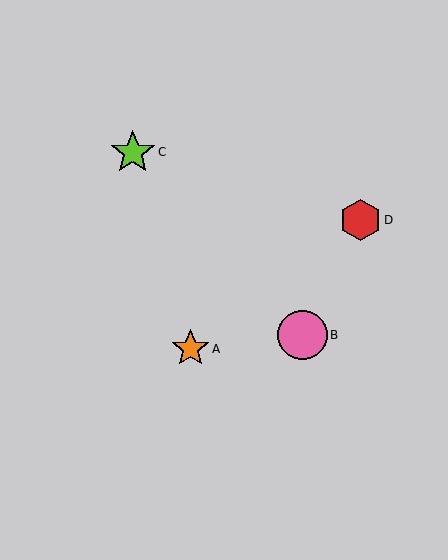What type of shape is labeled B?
Shape B is a pink circle.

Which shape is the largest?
The pink circle (labeled B) is the largest.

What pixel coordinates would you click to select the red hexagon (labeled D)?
Click at (360, 220) to select the red hexagon D.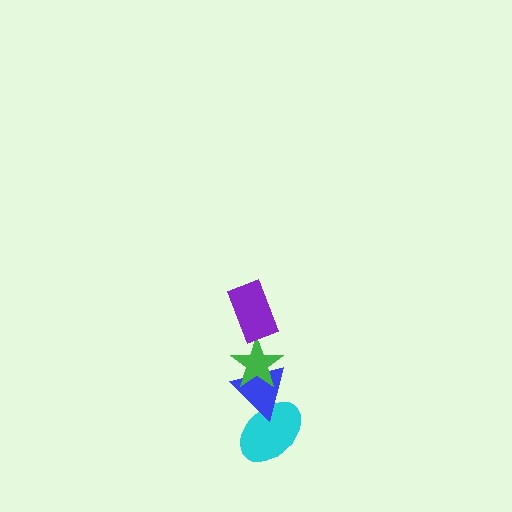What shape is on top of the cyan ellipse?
The blue triangle is on top of the cyan ellipse.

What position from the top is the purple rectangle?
The purple rectangle is 1st from the top.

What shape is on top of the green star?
The purple rectangle is on top of the green star.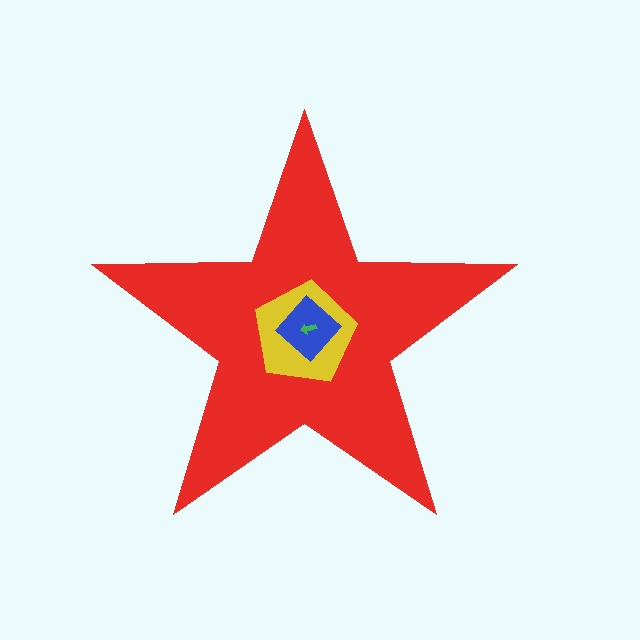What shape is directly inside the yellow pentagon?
The blue diamond.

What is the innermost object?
The green arrow.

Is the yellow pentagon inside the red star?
Yes.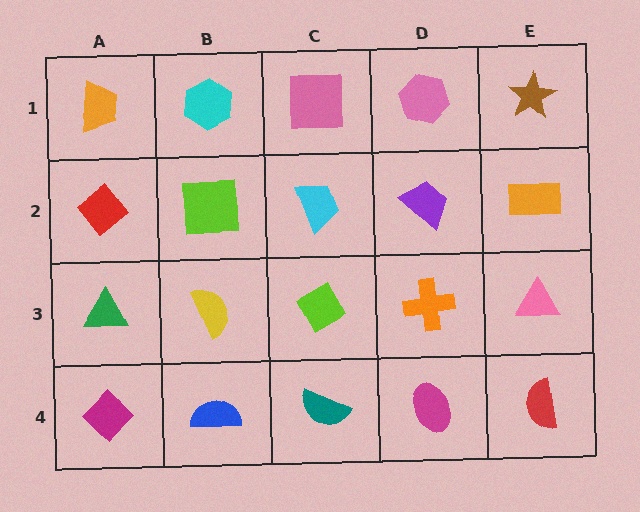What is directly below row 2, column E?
A pink triangle.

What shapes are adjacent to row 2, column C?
A pink square (row 1, column C), a lime diamond (row 3, column C), a lime square (row 2, column B), a purple trapezoid (row 2, column D).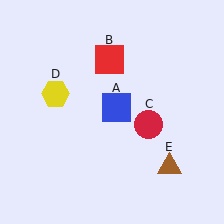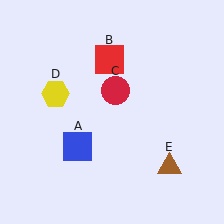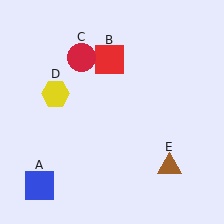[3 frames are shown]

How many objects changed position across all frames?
2 objects changed position: blue square (object A), red circle (object C).